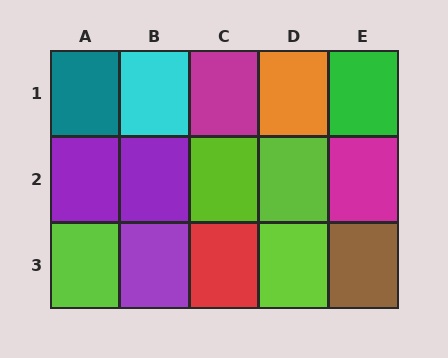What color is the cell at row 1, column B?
Cyan.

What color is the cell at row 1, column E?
Green.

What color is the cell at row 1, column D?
Orange.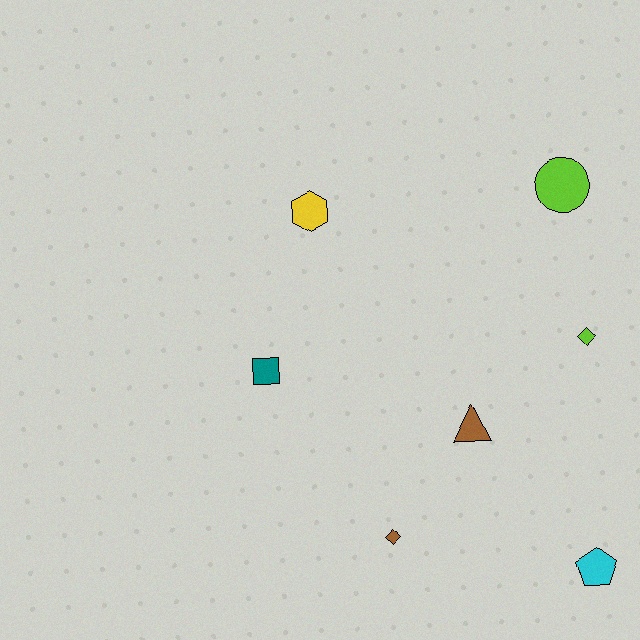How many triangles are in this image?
There is 1 triangle.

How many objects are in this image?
There are 7 objects.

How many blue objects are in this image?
There are no blue objects.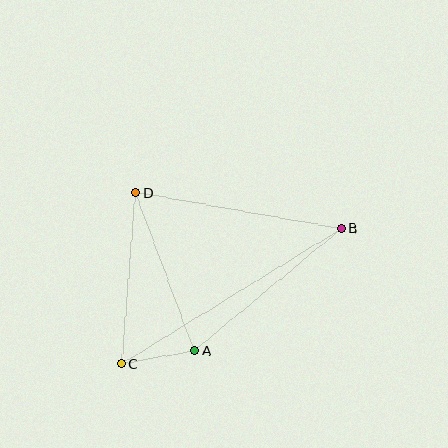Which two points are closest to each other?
Points A and C are closest to each other.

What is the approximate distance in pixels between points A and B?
The distance between A and B is approximately 191 pixels.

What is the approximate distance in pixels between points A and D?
The distance between A and D is approximately 169 pixels.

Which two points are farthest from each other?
Points B and C are farthest from each other.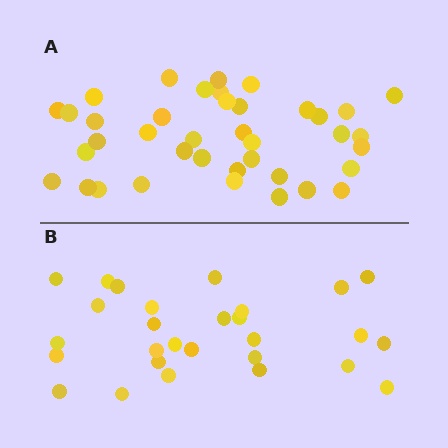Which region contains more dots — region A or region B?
Region A (the top region) has more dots.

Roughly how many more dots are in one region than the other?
Region A has roughly 12 or so more dots than region B.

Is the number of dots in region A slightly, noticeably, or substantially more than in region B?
Region A has noticeably more, but not dramatically so. The ratio is roughly 1.4 to 1.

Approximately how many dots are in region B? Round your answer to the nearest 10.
About 30 dots. (The exact count is 28, which rounds to 30.)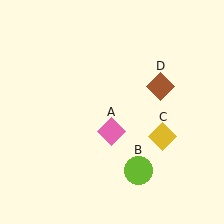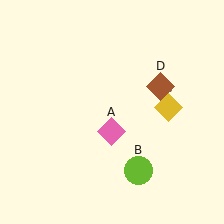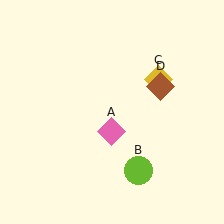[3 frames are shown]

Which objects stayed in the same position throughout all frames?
Pink diamond (object A) and lime circle (object B) and brown diamond (object D) remained stationary.